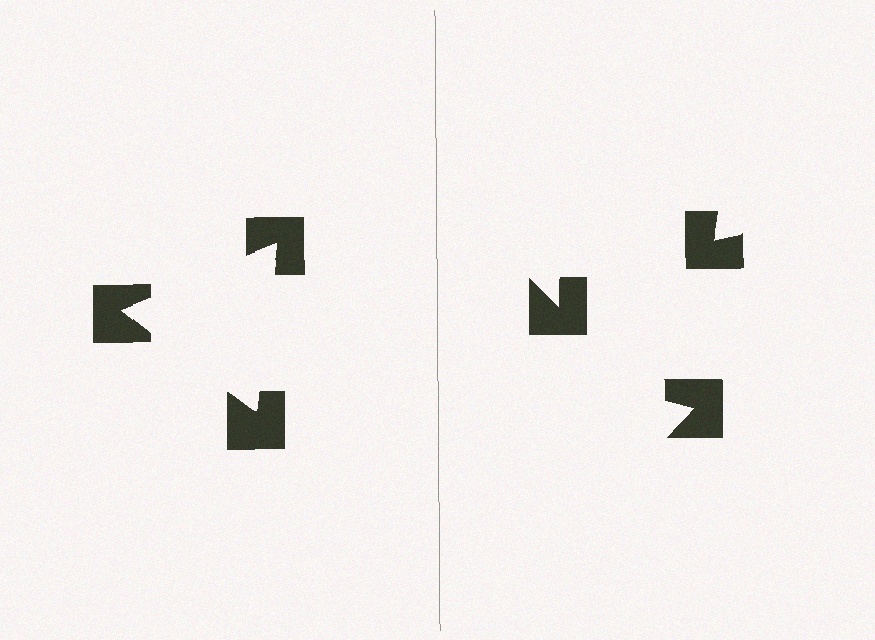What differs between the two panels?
The notched squares are positioned identically on both sides; only the wedge orientations differ. On the left they align to a triangle; on the right they are misaligned.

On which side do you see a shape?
An illusory triangle appears on the left side. On the right side the wedge cuts are rotated, so no coherent shape forms.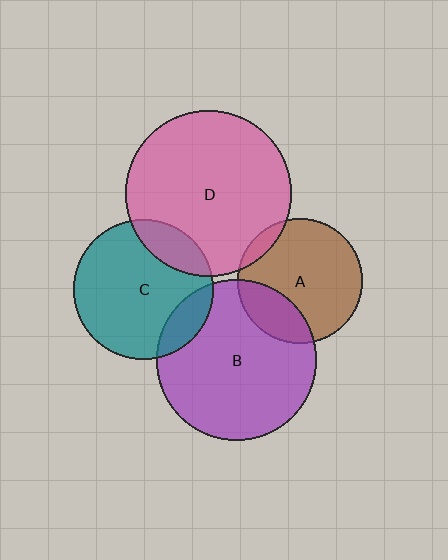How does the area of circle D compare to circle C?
Approximately 1.4 times.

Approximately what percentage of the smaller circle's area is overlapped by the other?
Approximately 15%.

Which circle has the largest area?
Circle D (pink).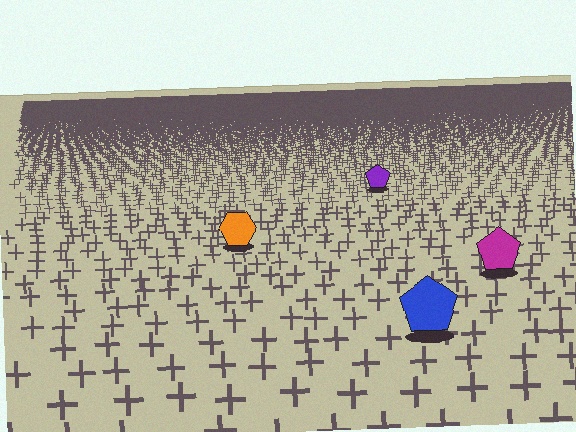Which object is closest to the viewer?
The blue pentagon is closest. The texture marks near it are larger and more spread out.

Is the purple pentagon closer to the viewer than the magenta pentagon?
No. The magenta pentagon is closer — you can tell from the texture gradient: the ground texture is coarser near it.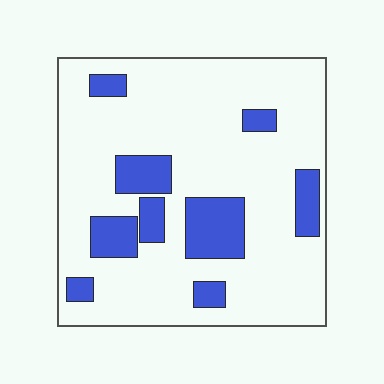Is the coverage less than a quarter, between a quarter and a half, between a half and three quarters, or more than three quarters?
Less than a quarter.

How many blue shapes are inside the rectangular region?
9.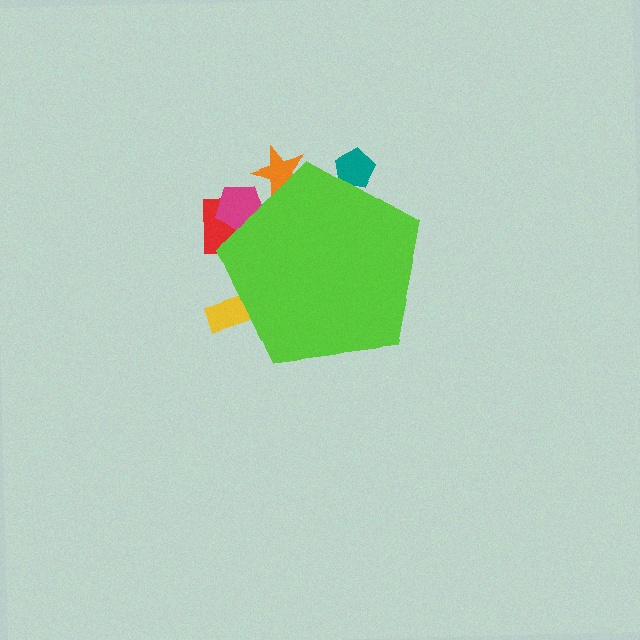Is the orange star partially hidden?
Yes, the orange star is partially hidden behind the lime pentagon.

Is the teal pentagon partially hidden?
Yes, the teal pentagon is partially hidden behind the lime pentagon.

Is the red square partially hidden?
Yes, the red square is partially hidden behind the lime pentagon.